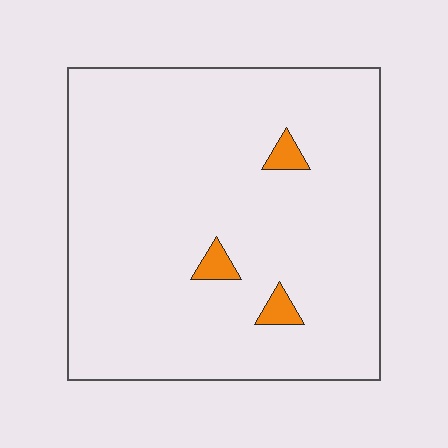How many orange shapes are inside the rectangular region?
3.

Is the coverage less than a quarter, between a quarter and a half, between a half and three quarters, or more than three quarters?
Less than a quarter.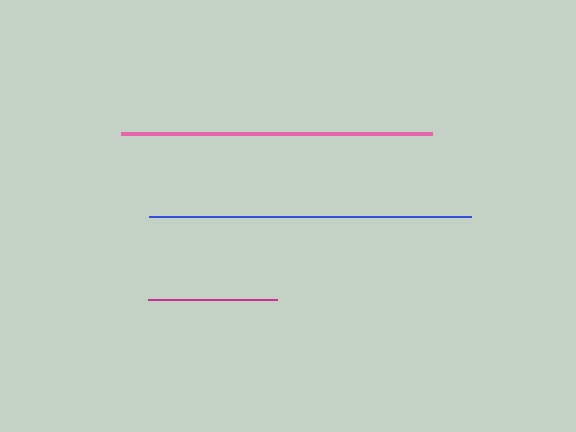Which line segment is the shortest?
The magenta line is the shortest at approximately 129 pixels.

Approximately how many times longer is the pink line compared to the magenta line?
The pink line is approximately 2.4 times the length of the magenta line.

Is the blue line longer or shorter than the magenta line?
The blue line is longer than the magenta line.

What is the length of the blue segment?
The blue segment is approximately 323 pixels long.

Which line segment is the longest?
The blue line is the longest at approximately 323 pixels.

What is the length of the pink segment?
The pink segment is approximately 311 pixels long.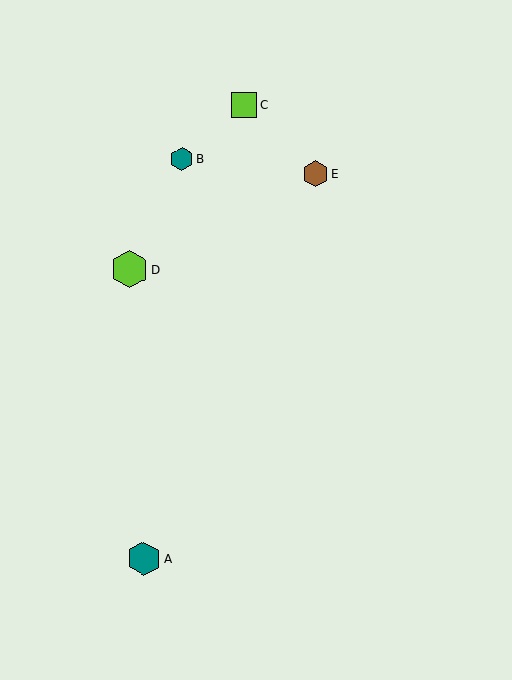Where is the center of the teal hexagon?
The center of the teal hexagon is at (182, 159).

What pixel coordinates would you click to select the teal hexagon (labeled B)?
Click at (182, 159) to select the teal hexagon B.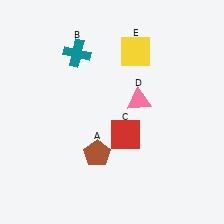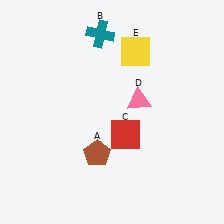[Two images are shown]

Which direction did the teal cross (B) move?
The teal cross (B) moved right.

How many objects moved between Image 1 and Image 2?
1 object moved between the two images.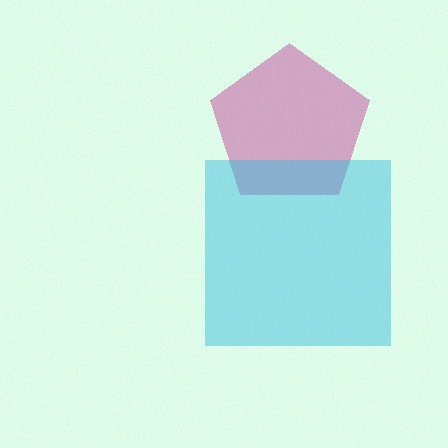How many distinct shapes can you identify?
There are 2 distinct shapes: a magenta pentagon, a cyan square.